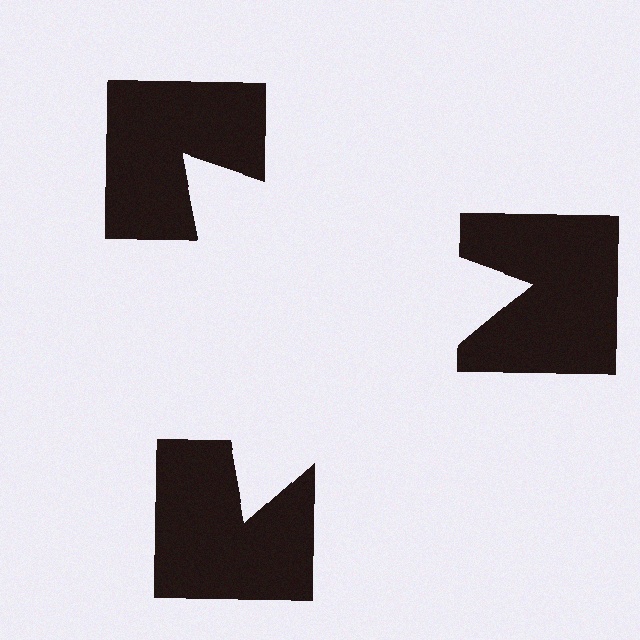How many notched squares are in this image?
There are 3 — one at each vertex of the illusory triangle.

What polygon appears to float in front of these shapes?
An illusory triangle — its edges are inferred from the aligned wedge cuts in the notched squares, not physically drawn.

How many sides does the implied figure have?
3 sides.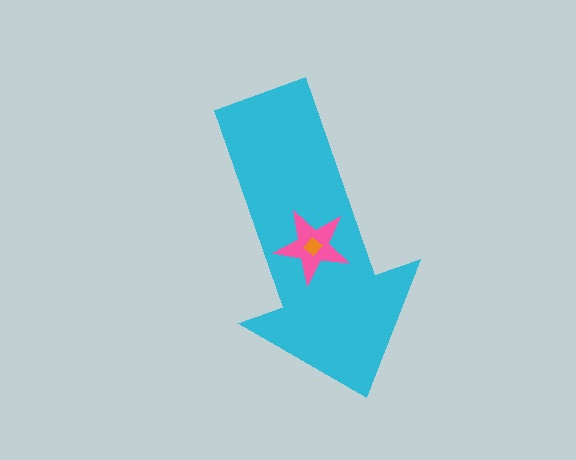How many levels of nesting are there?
3.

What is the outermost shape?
The cyan arrow.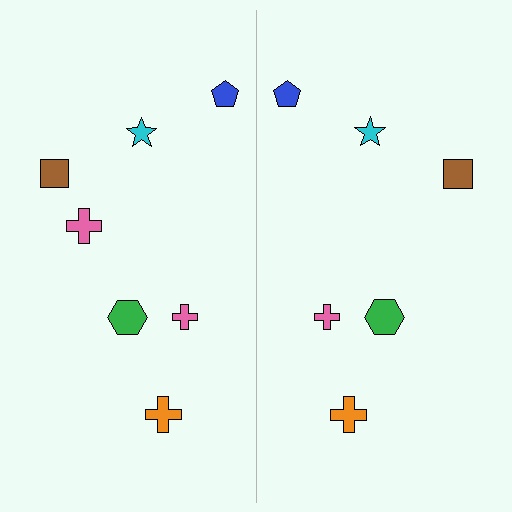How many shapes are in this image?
There are 13 shapes in this image.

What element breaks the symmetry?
A pink cross is missing from the right side.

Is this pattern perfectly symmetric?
No, the pattern is not perfectly symmetric. A pink cross is missing from the right side.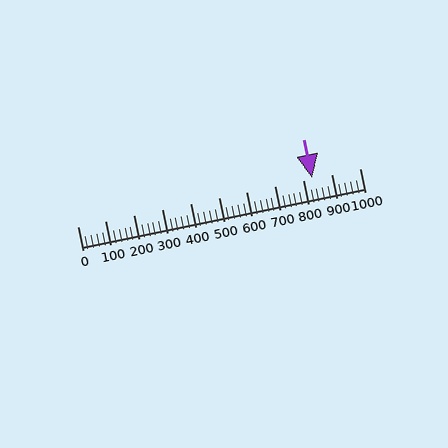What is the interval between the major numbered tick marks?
The major tick marks are spaced 100 units apart.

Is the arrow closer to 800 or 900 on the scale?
The arrow is closer to 800.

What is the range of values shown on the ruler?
The ruler shows values from 0 to 1000.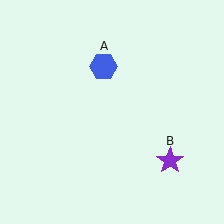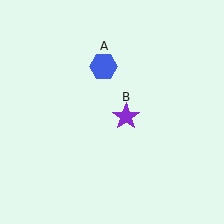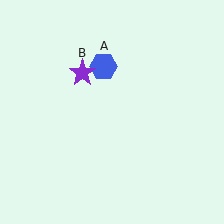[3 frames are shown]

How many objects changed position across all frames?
1 object changed position: purple star (object B).